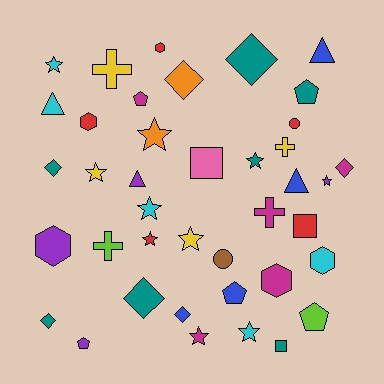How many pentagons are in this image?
There are 5 pentagons.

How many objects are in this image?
There are 40 objects.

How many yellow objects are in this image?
There are 4 yellow objects.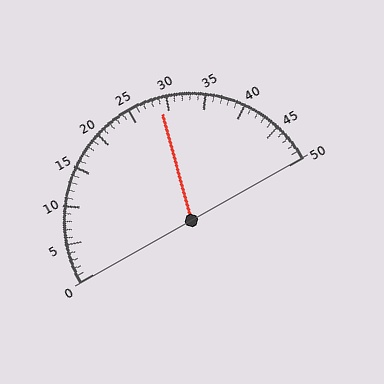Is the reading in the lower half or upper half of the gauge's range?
The reading is in the upper half of the range (0 to 50).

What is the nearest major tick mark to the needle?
The nearest major tick mark is 30.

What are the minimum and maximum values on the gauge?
The gauge ranges from 0 to 50.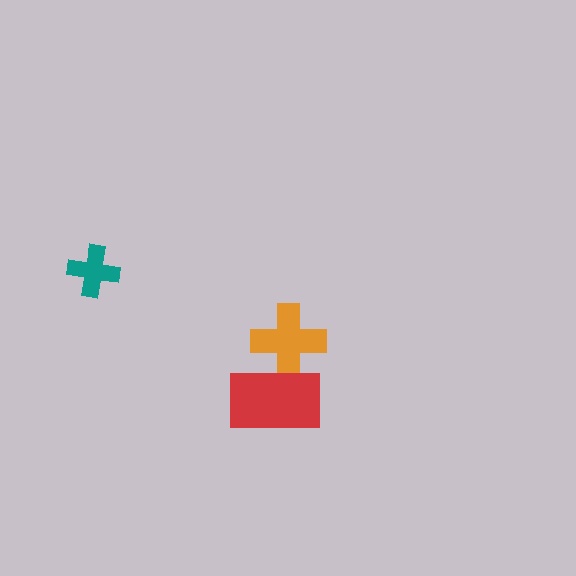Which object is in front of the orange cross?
The red rectangle is in front of the orange cross.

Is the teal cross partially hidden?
No, no other shape covers it.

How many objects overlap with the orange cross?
1 object overlaps with the orange cross.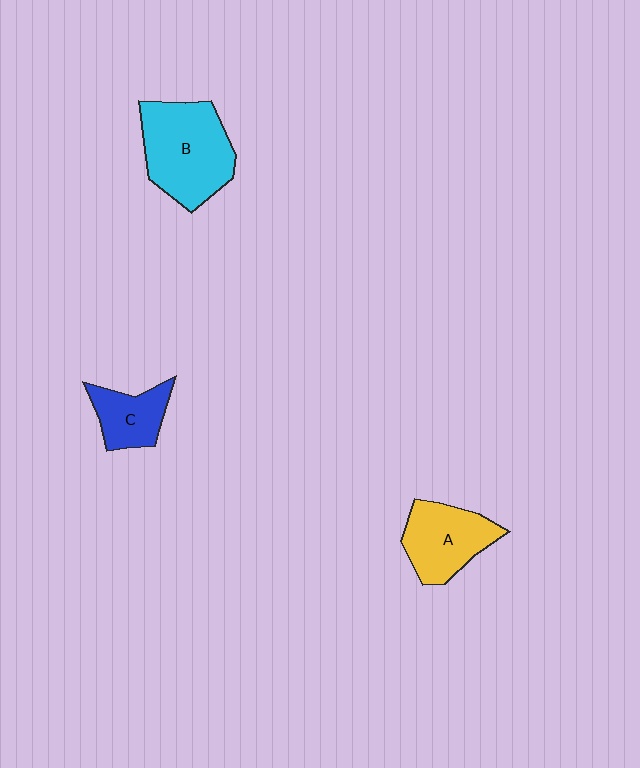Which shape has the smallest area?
Shape C (blue).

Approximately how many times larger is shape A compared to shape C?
Approximately 1.4 times.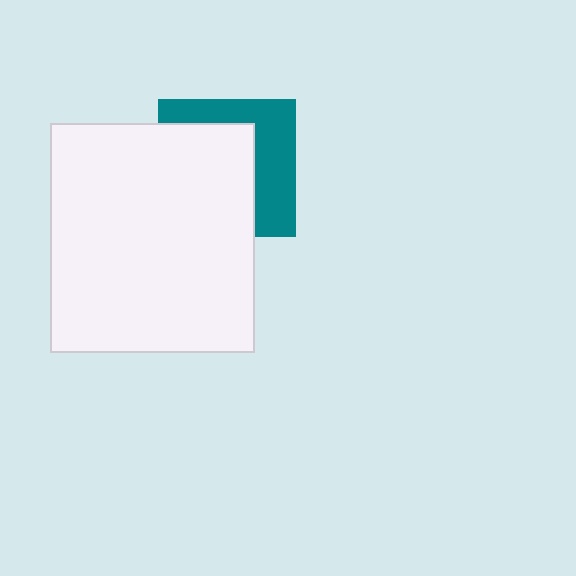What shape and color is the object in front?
The object in front is a white rectangle.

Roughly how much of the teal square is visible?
A small part of it is visible (roughly 41%).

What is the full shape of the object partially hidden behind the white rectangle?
The partially hidden object is a teal square.